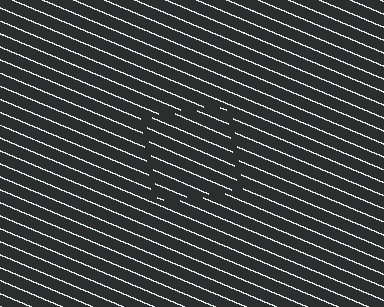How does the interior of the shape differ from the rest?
The interior of the shape contains the same grating, shifted by half a period — the contour is defined by the phase discontinuity where line-ends from the inner and outer gratings abut.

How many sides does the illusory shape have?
4 sides — the line-ends trace a square.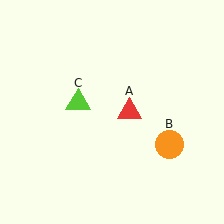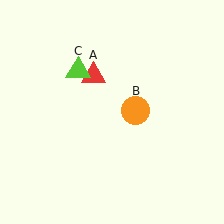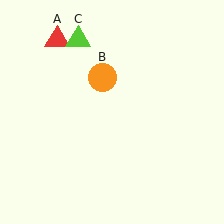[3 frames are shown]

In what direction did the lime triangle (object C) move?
The lime triangle (object C) moved up.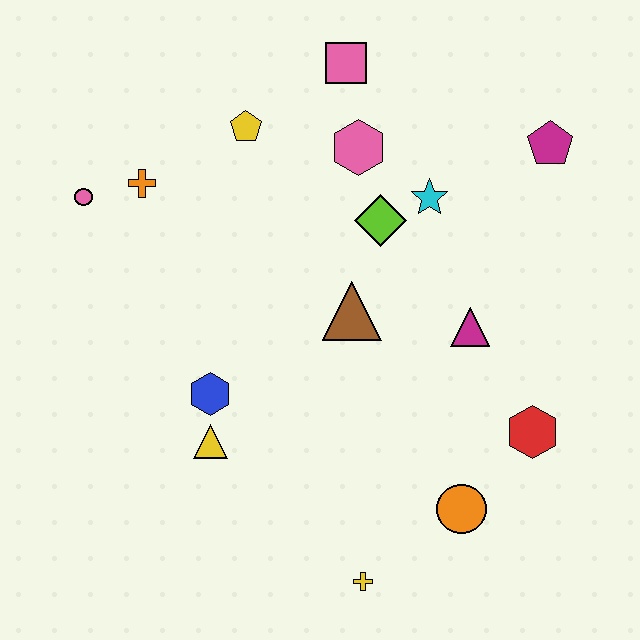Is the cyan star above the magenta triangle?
Yes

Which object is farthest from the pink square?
The yellow cross is farthest from the pink square.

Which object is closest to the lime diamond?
The cyan star is closest to the lime diamond.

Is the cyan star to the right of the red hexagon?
No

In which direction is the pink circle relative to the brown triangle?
The pink circle is to the left of the brown triangle.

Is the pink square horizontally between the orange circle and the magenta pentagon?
No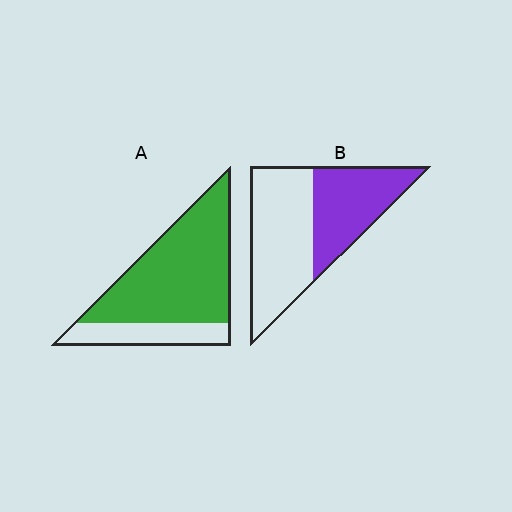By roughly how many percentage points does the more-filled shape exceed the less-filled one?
By roughly 35 percentage points (A over B).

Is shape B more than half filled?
No.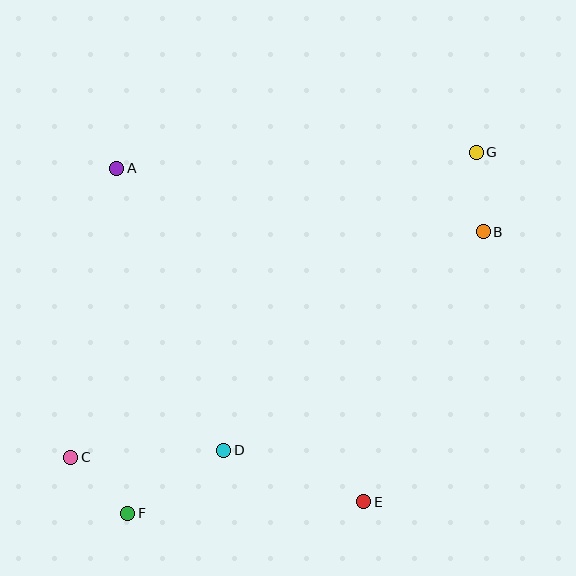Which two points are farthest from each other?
Points C and G are farthest from each other.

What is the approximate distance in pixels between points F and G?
The distance between F and G is approximately 501 pixels.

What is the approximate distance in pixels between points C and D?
The distance between C and D is approximately 153 pixels.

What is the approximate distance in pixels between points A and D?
The distance between A and D is approximately 301 pixels.